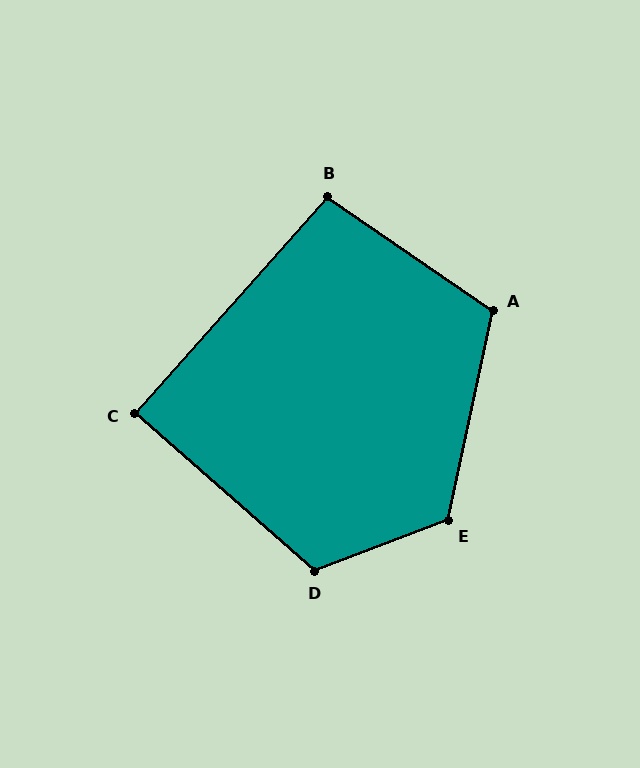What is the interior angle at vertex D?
Approximately 118 degrees (obtuse).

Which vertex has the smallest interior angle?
C, at approximately 90 degrees.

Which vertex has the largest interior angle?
E, at approximately 123 degrees.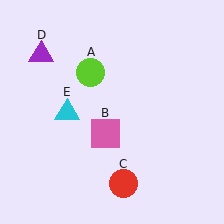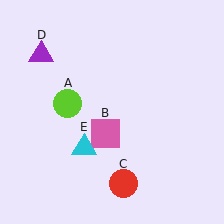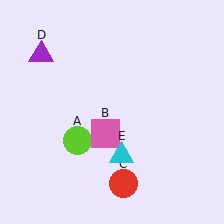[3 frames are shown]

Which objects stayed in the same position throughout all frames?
Pink square (object B) and red circle (object C) and purple triangle (object D) remained stationary.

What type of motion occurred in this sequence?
The lime circle (object A), cyan triangle (object E) rotated counterclockwise around the center of the scene.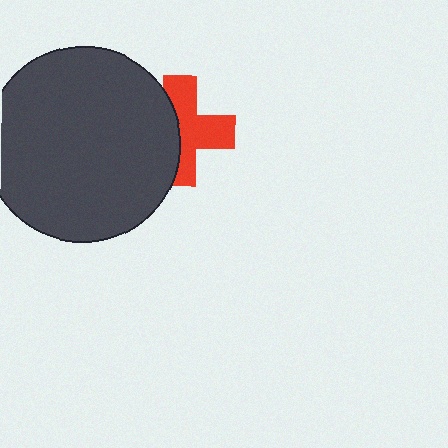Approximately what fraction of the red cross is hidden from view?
Roughly 42% of the red cross is hidden behind the dark gray circle.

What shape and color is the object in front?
The object in front is a dark gray circle.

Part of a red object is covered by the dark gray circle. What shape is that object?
It is a cross.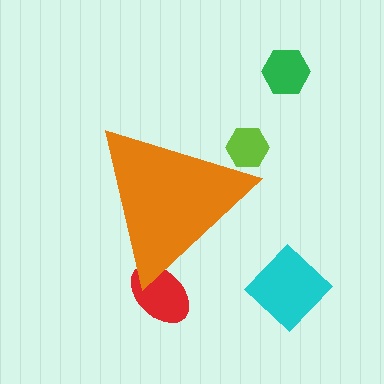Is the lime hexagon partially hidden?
Yes, the lime hexagon is partially hidden behind the orange triangle.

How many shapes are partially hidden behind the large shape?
2 shapes are partially hidden.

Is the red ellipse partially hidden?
Yes, the red ellipse is partially hidden behind the orange triangle.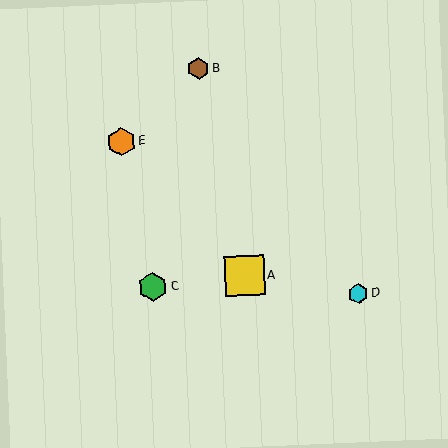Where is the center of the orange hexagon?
The center of the orange hexagon is at (121, 142).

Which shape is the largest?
The yellow square (labeled A) is the largest.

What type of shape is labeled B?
Shape B is a brown hexagon.